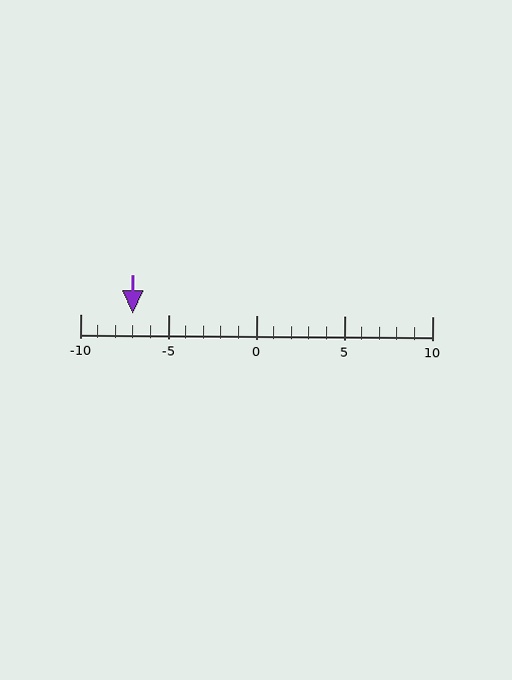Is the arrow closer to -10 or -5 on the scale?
The arrow is closer to -5.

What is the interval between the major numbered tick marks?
The major tick marks are spaced 5 units apart.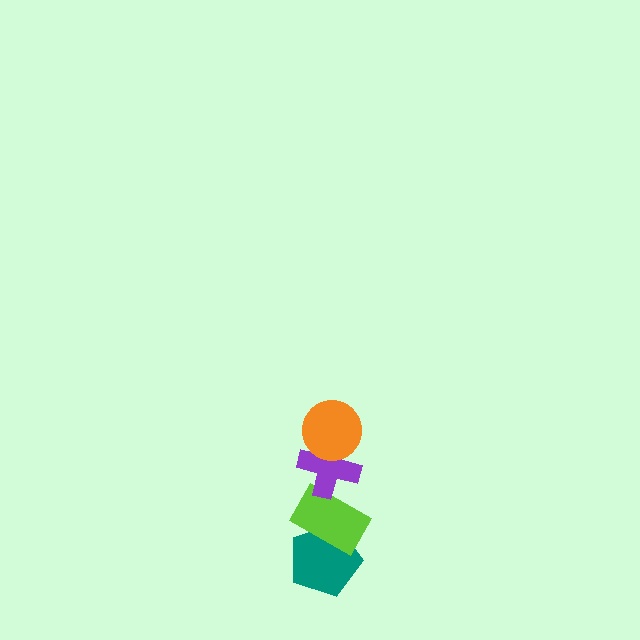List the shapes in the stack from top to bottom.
From top to bottom: the orange circle, the purple cross, the lime rectangle, the teal pentagon.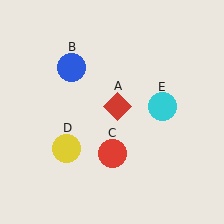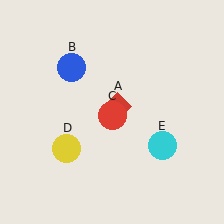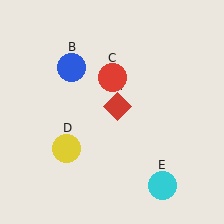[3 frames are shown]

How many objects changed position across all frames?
2 objects changed position: red circle (object C), cyan circle (object E).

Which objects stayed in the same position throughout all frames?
Red diamond (object A) and blue circle (object B) and yellow circle (object D) remained stationary.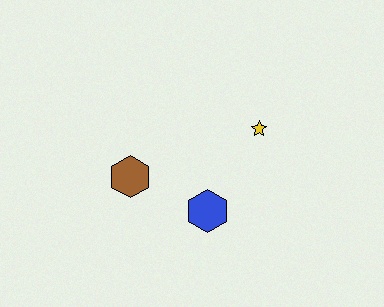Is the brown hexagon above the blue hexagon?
Yes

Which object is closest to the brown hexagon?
The blue hexagon is closest to the brown hexagon.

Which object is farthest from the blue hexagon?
The yellow star is farthest from the blue hexagon.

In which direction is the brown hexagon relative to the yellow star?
The brown hexagon is to the left of the yellow star.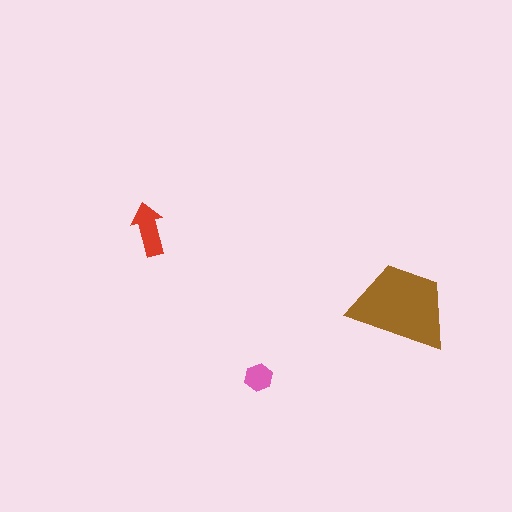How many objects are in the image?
There are 3 objects in the image.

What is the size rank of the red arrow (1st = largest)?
2nd.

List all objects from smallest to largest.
The pink hexagon, the red arrow, the brown trapezoid.